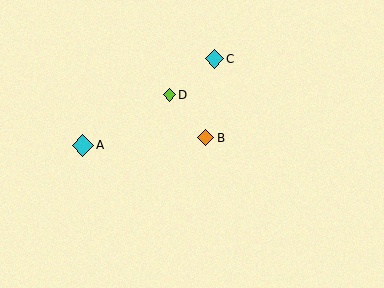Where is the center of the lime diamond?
The center of the lime diamond is at (169, 95).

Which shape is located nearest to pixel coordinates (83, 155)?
The cyan diamond (labeled A) at (83, 145) is nearest to that location.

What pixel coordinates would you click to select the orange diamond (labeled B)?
Click at (206, 138) to select the orange diamond B.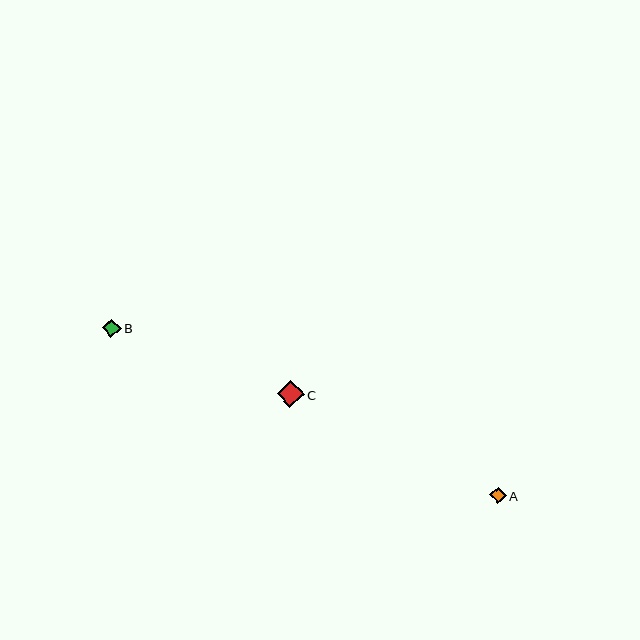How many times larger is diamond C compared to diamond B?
Diamond C is approximately 1.4 times the size of diamond B.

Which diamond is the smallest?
Diamond A is the smallest with a size of approximately 17 pixels.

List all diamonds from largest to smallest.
From largest to smallest: C, B, A.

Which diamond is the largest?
Diamond C is the largest with a size of approximately 27 pixels.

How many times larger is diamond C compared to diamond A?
Diamond C is approximately 1.6 times the size of diamond A.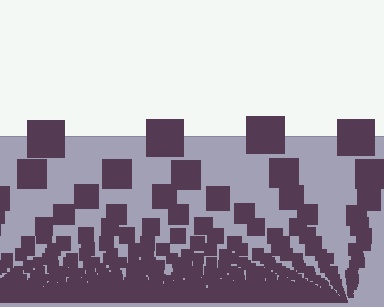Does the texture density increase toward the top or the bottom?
Density increases toward the bottom.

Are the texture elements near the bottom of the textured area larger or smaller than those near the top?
Smaller. The gradient is inverted — elements near the bottom are smaller and denser.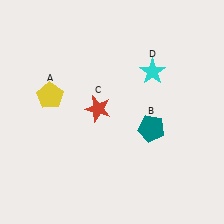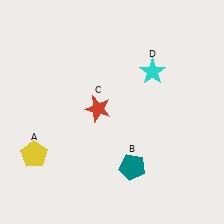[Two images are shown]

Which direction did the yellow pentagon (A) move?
The yellow pentagon (A) moved down.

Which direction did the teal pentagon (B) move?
The teal pentagon (B) moved down.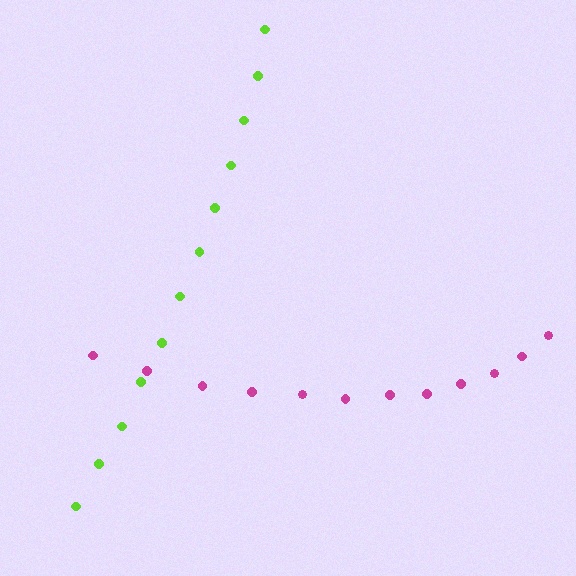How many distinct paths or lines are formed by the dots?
There are 2 distinct paths.